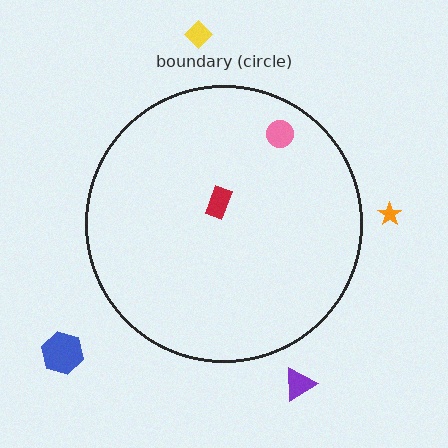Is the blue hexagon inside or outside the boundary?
Outside.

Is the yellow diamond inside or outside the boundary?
Outside.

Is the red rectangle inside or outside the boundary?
Inside.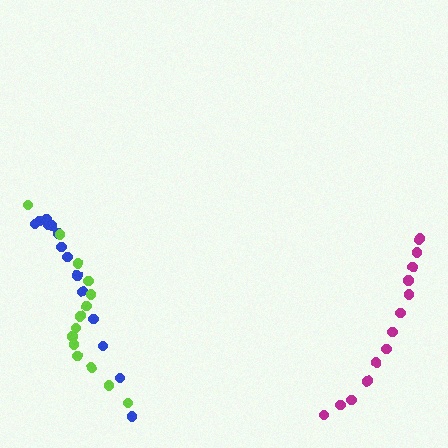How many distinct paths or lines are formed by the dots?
There are 3 distinct paths.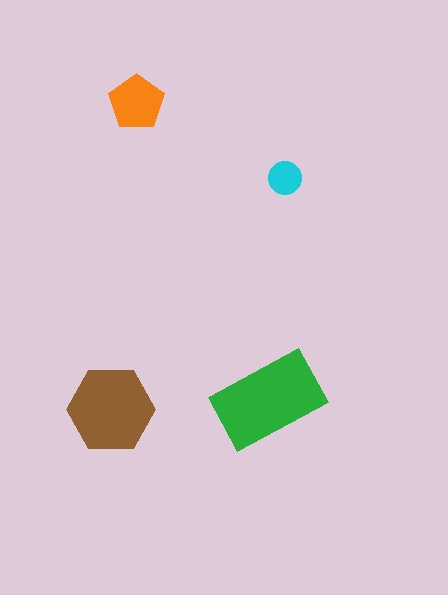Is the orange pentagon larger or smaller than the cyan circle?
Larger.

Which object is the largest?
The green rectangle.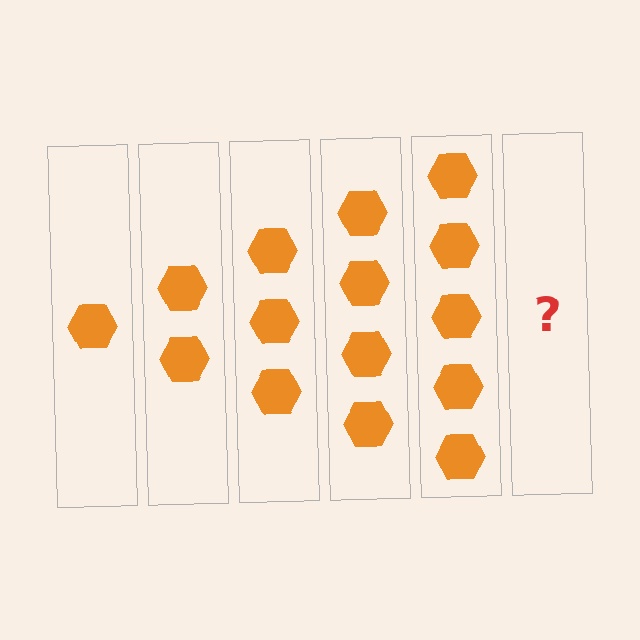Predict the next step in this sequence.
The next step is 6 hexagons.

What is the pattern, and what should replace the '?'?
The pattern is that each step adds one more hexagon. The '?' should be 6 hexagons.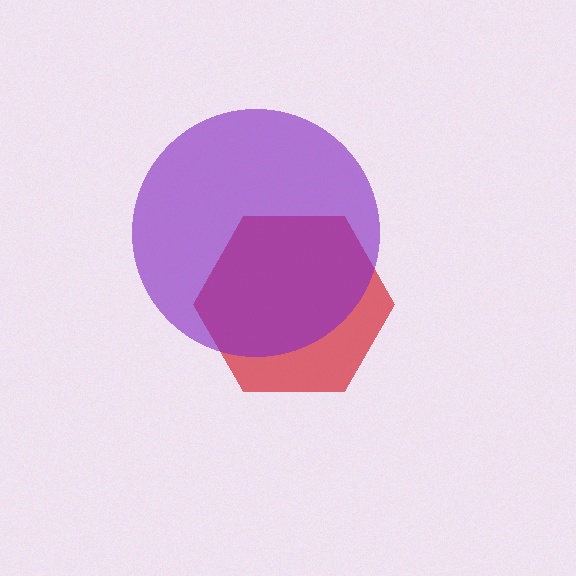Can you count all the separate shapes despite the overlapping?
Yes, there are 2 separate shapes.